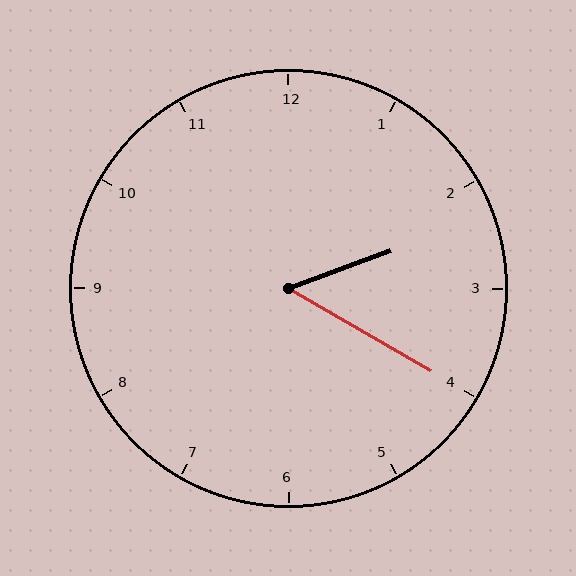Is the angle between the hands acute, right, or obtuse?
It is acute.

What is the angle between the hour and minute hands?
Approximately 50 degrees.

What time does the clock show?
2:20.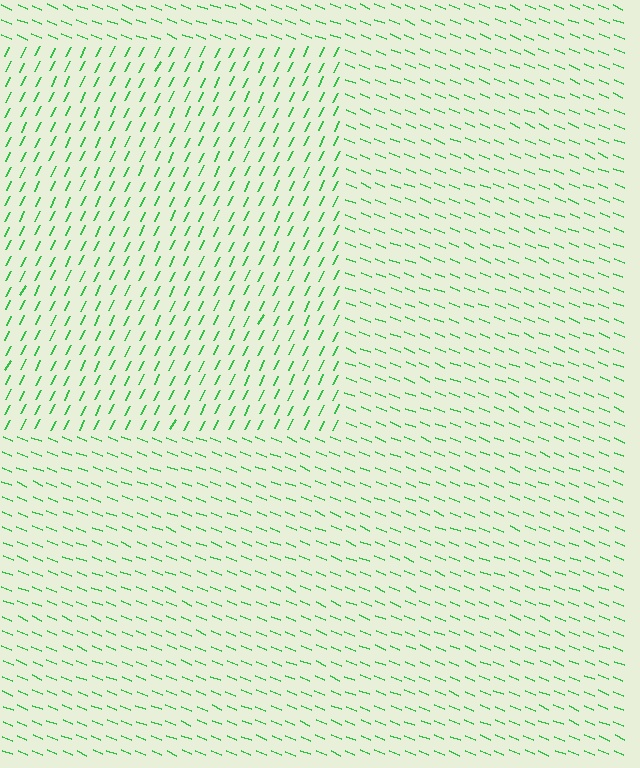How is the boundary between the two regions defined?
The boundary is defined purely by a change in line orientation (approximately 86 degrees difference). All lines are the same color and thickness.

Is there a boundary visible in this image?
Yes, there is a texture boundary formed by a change in line orientation.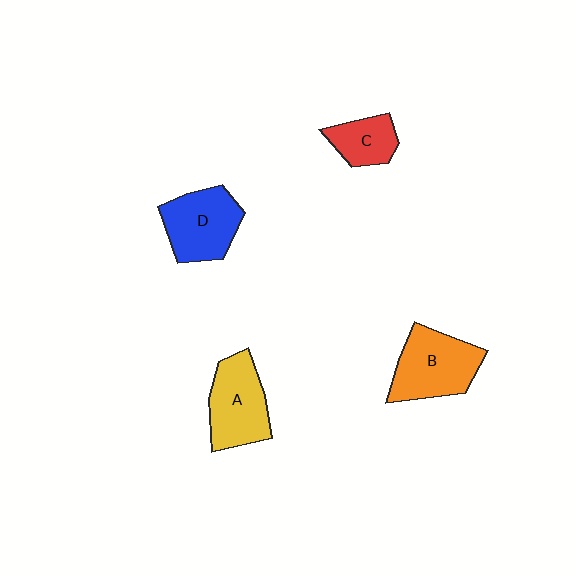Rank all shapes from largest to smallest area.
From largest to smallest: B (orange), A (yellow), D (blue), C (red).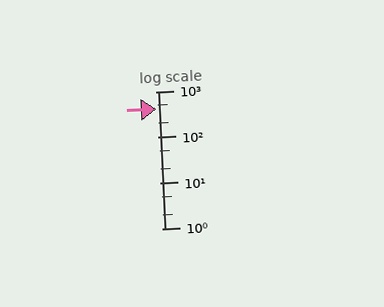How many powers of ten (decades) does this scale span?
The scale spans 3 decades, from 1 to 1000.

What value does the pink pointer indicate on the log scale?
The pointer indicates approximately 420.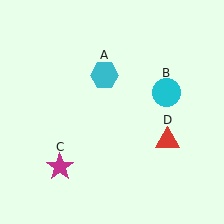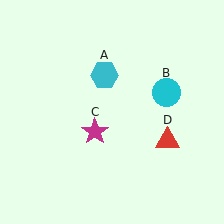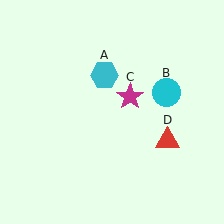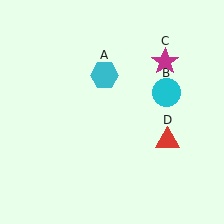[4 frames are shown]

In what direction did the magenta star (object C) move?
The magenta star (object C) moved up and to the right.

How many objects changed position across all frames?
1 object changed position: magenta star (object C).